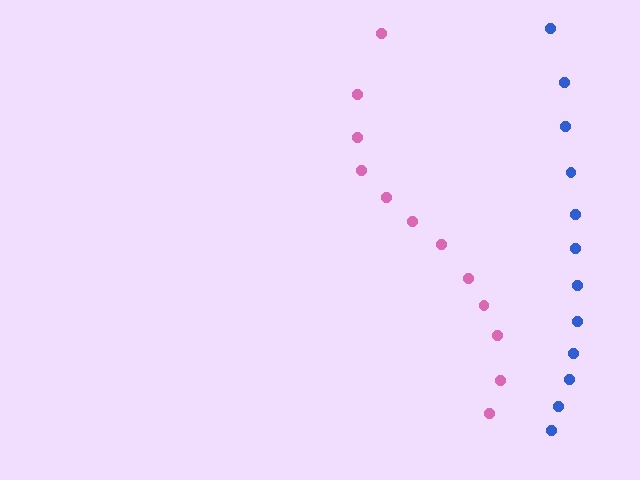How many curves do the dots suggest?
There are 2 distinct paths.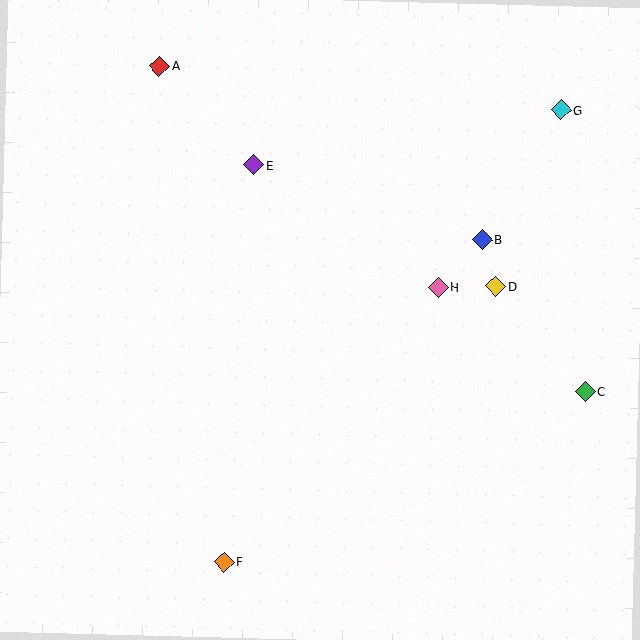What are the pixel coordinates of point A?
Point A is at (159, 66).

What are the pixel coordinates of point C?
Point C is at (586, 392).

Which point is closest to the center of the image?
Point H at (438, 287) is closest to the center.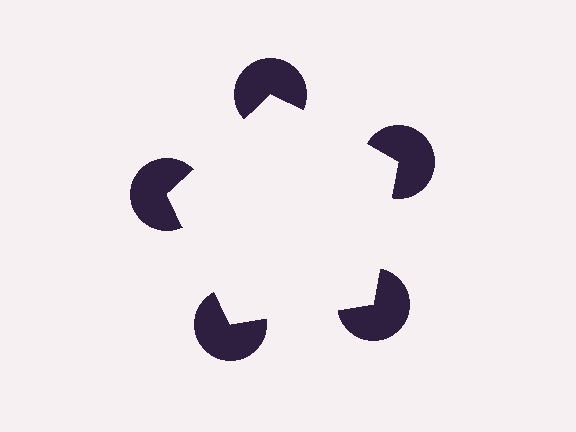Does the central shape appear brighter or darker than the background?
It typically appears slightly brighter than the background, even though no actual brightness change is drawn.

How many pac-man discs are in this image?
There are 5 — one at each vertex of the illusory pentagon.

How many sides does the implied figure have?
5 sides.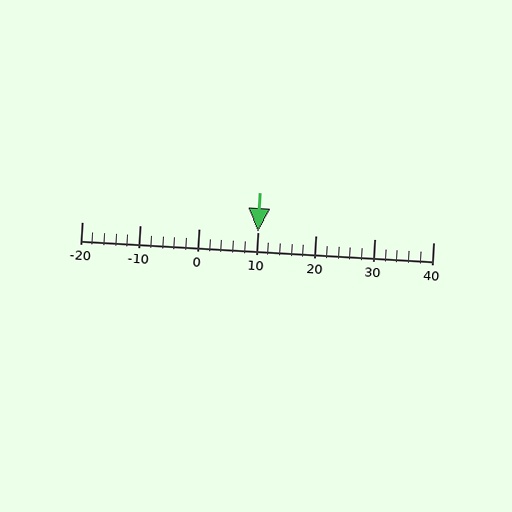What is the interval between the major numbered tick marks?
The major tick marks are spaced 10 units apart.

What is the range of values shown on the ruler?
The ruler shows values from -20 to 40.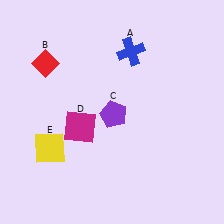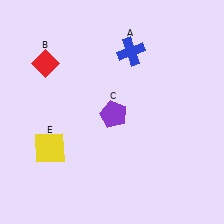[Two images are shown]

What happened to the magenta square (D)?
The magenta square (D) was removed in Image 2. It was in the bottom-left area of Image 1.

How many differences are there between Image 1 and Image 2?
There is 1 difference between the two images.